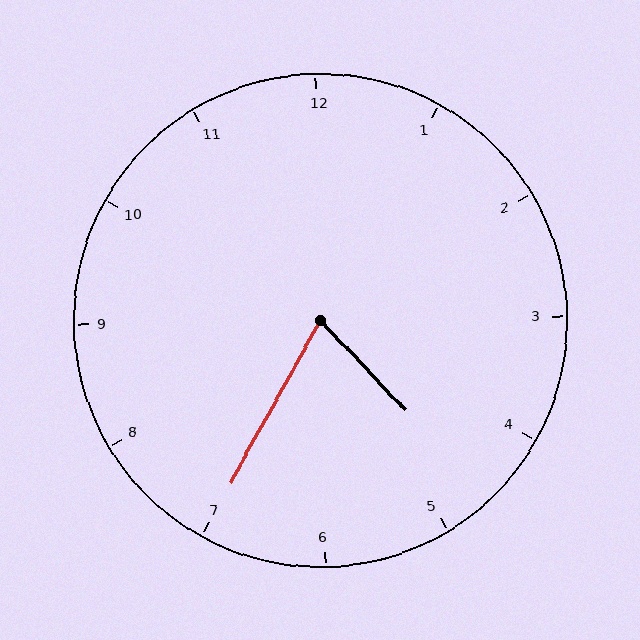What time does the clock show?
4:35.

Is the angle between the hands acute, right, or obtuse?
It is acute.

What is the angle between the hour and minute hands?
Approximately 72 degrees.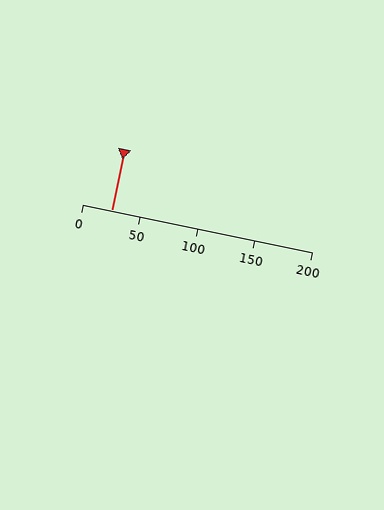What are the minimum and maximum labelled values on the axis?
The axis runs from 0 to 200.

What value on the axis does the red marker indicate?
The marker indicates approximately 25.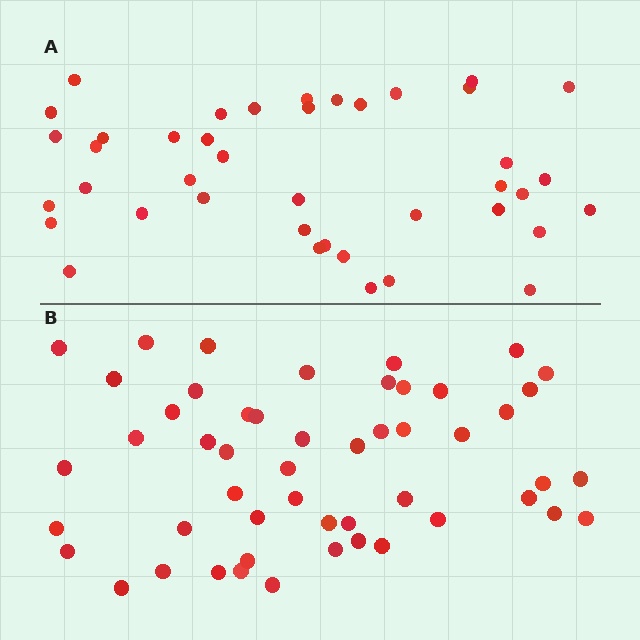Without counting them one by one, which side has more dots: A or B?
Region B (the bottom region) has more dots.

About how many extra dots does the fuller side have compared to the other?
Region B has roughly 10 or so more dots than region A.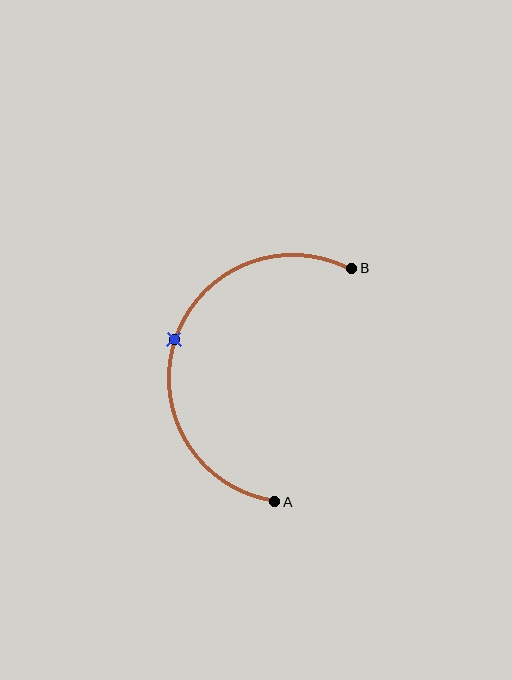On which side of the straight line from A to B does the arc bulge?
The arc bulges to the left of the straight line connecting A and B.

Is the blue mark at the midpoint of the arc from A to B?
Yes. The blue mark lies on the arc at equal arc-length from both A and B — it is the arc midpoint.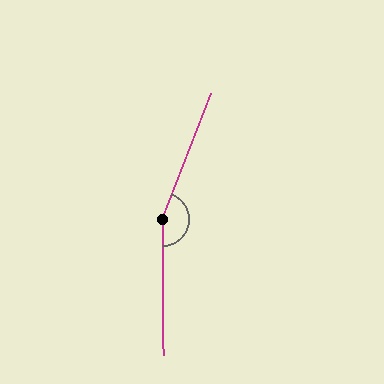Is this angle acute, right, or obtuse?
It is obtuse.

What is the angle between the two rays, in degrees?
Approximately 159 degrees.